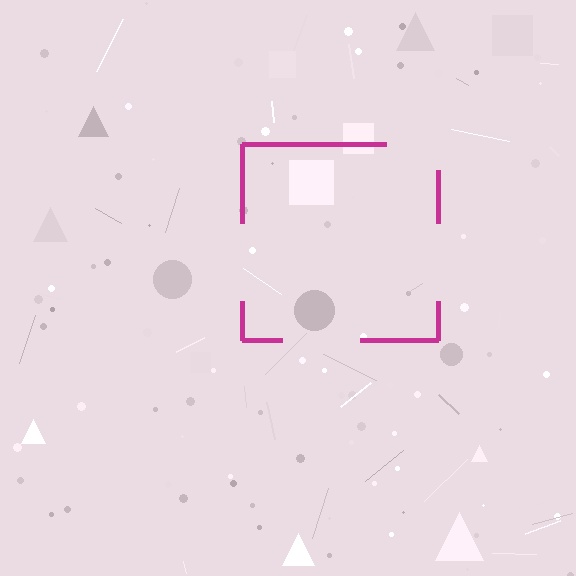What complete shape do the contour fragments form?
The contour fragments form a square.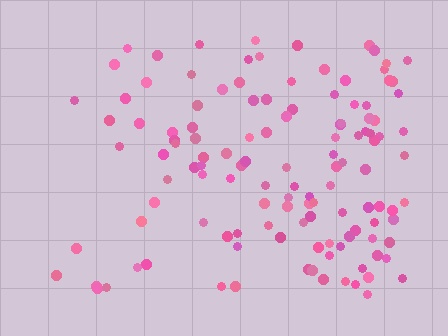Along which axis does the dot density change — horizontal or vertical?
Horizontal.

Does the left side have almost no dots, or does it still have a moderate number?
Still a moderate number, just noticeably fewer than the right.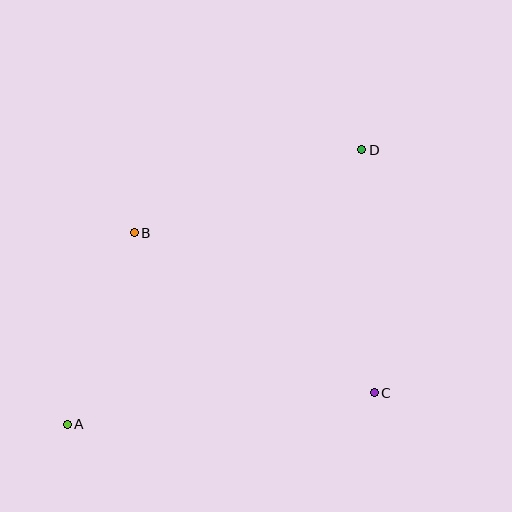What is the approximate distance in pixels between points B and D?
The distance between B and D is approximately 242 pixels.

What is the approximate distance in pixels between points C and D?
The distance between C and D is approximately 243 pixels.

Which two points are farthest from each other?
Points A and D are farthest from each other.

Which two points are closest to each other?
Points A and B are closest to each other.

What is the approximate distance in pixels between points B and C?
The distance between B and C is approximately 289 pixels.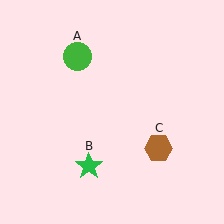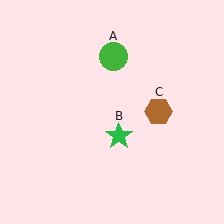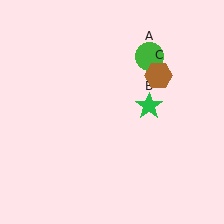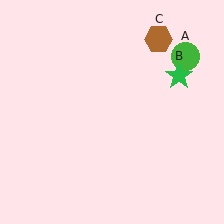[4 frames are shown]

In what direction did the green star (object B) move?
The green star (object B) moved up and to the right.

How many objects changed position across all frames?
3 objects changed position: green circle (object A), green star (object B), brown hexagon (object C).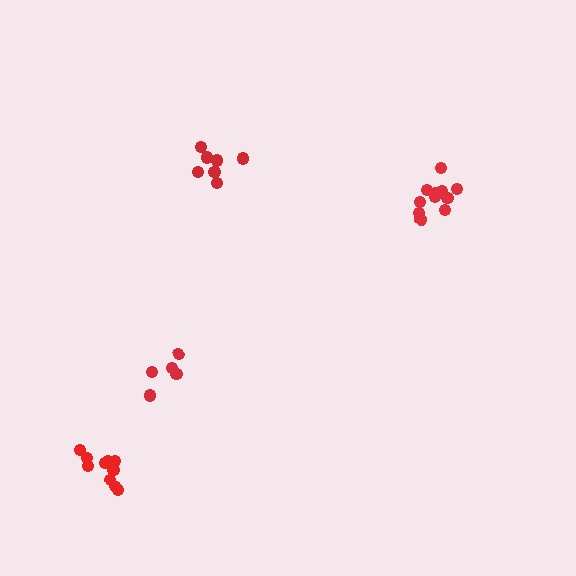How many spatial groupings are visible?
There are 4 spatial groupings.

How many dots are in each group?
Group 1: 10 dots, Group 2: 7 dots, Group 3: 11 dots, Group 4: 5 dots (33 total).